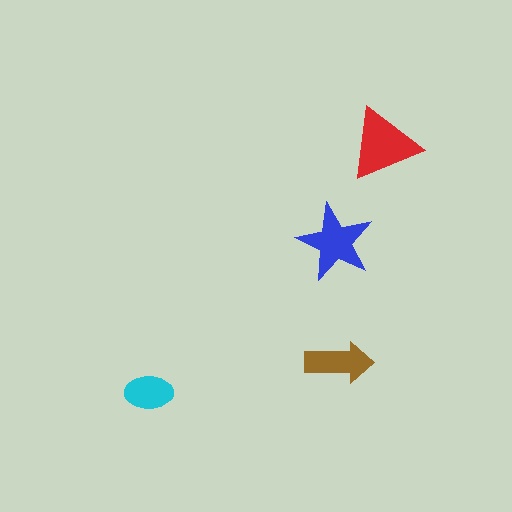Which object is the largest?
The red triangle.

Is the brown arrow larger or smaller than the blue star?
Smaller.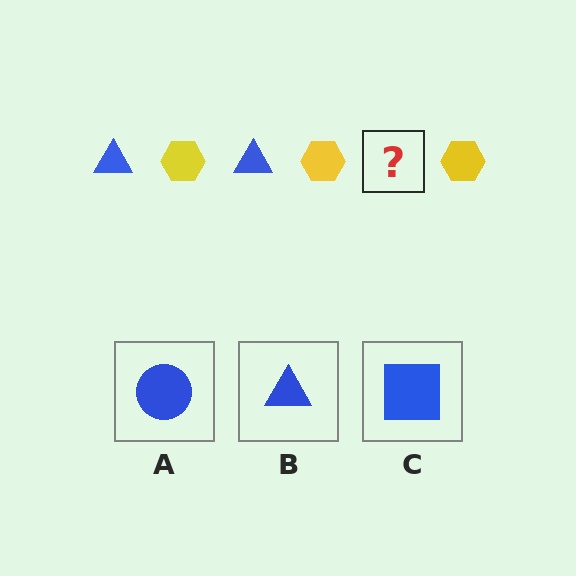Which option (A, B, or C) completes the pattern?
B.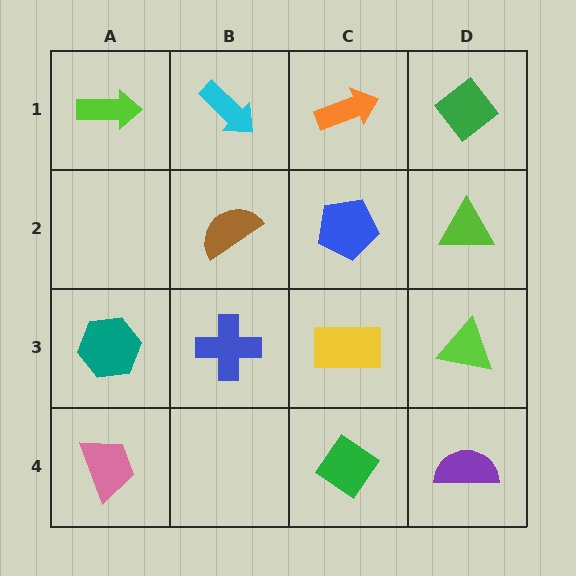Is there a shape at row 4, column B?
No, that cell is empty.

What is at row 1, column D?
A green diamond.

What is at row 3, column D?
A lime triangle.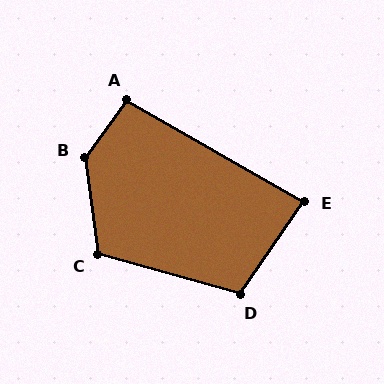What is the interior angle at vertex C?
Approximately 114 degrees (obtuse).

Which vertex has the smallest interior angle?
E, at approximately 85 degrees.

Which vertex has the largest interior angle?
B, at approximately 136 degrees.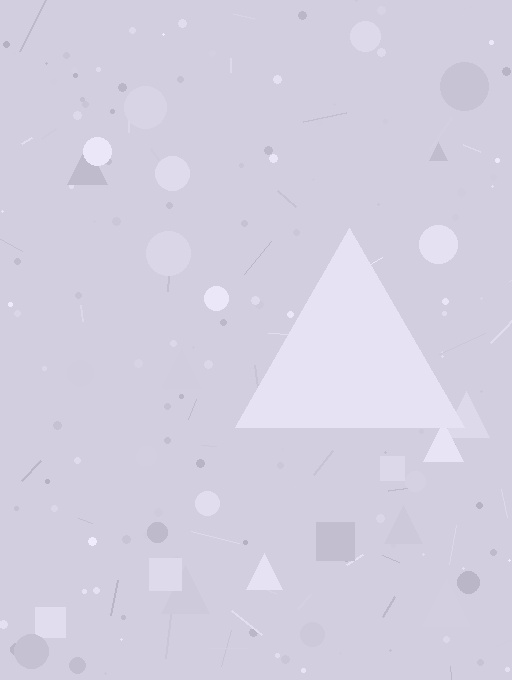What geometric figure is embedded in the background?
A triangle is embedded in the background.